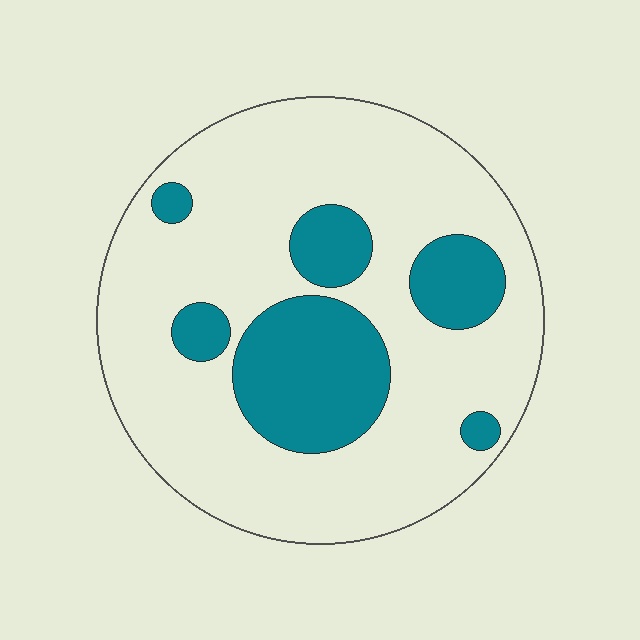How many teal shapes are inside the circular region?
6.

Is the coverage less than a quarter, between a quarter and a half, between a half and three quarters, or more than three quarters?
Less than a quarter.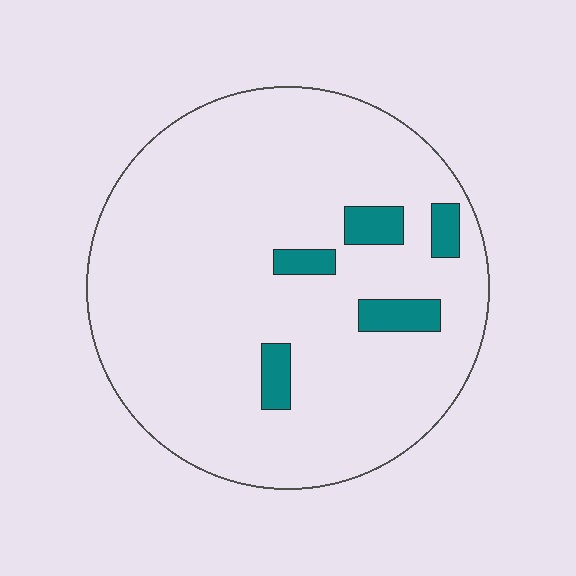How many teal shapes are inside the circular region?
5.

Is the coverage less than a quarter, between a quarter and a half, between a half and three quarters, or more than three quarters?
Less than a quarter.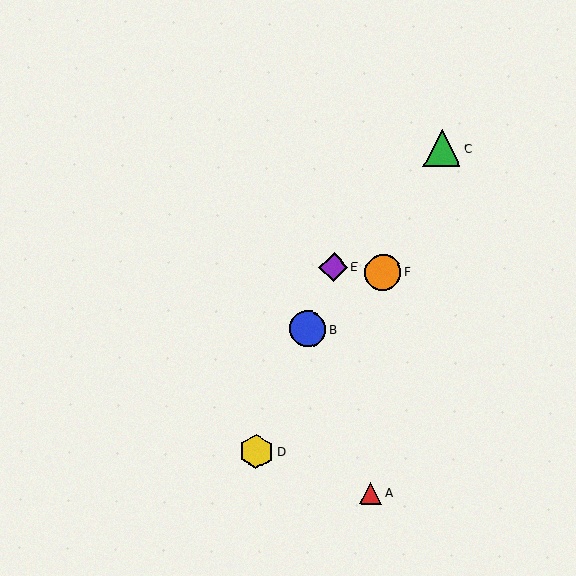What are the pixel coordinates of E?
Object E is at (334, 267).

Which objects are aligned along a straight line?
Objects B, D, E are aligned along a straight line.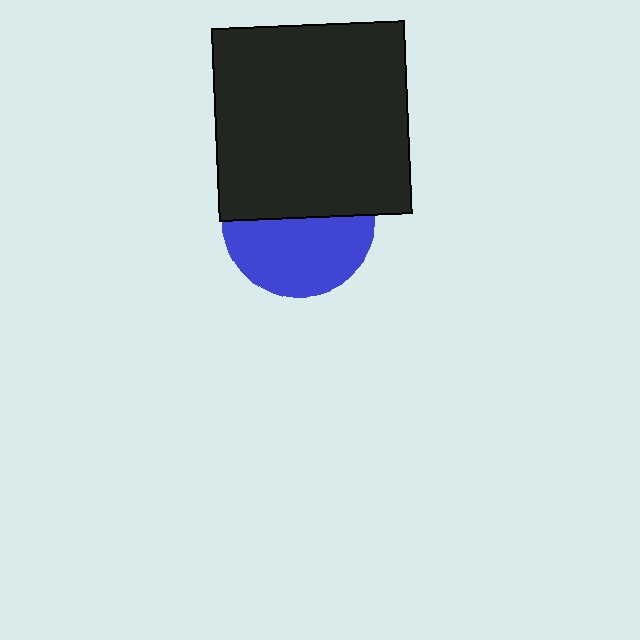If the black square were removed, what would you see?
You would see the complete blue circle.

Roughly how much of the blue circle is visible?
About half of it is visible (roughly 53%).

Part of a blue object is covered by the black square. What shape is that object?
It is a circle.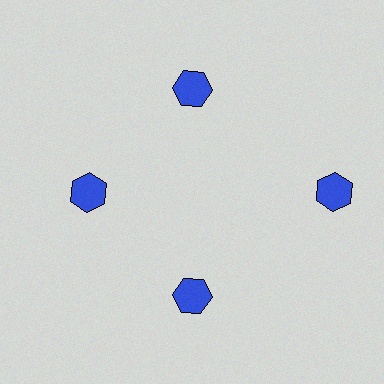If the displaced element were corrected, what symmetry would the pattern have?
It would have 4-fold rotational symmetry — the pattern would map onto itself every 90 degrees.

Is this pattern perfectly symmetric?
No. The 4 blue hexagons are arranged in a ring, but one element near the 3 o'clock position is pushed outward from the center, breaking the 4-fold rotational symmetry.